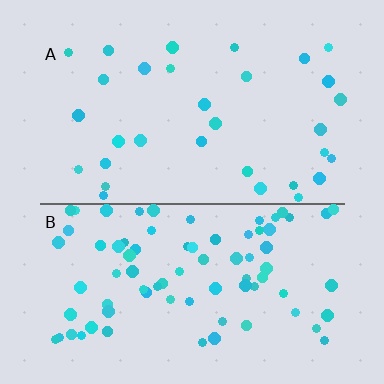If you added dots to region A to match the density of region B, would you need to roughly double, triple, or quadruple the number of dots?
Approximately triple.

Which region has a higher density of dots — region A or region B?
B (the bottom).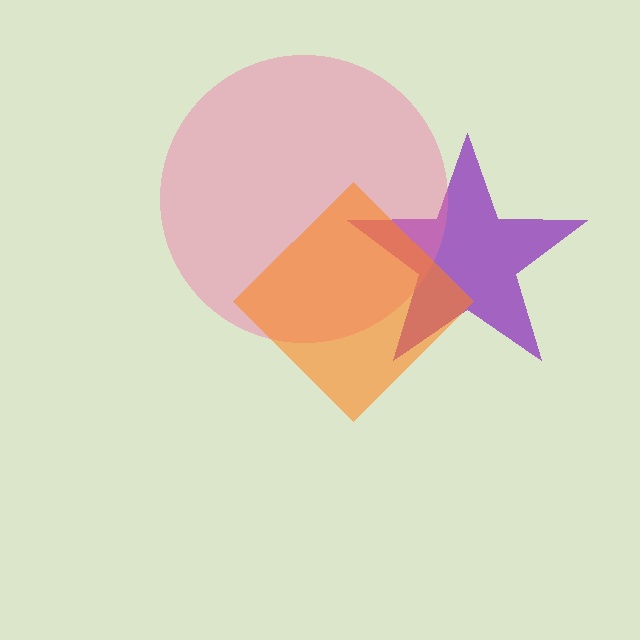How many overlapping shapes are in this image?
There are 3 overlapping shapes in the image.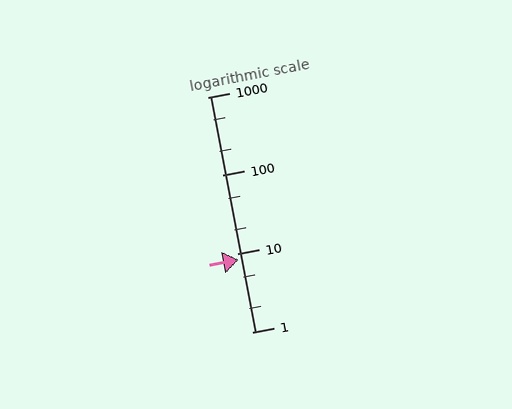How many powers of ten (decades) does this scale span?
The scale spans 3 decades, from 1 to 1000.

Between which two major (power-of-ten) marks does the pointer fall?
The pointer is between 1 and 10.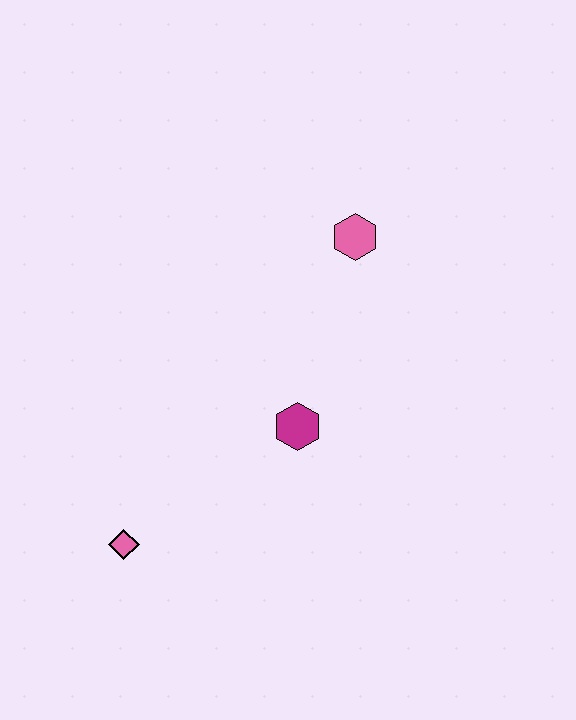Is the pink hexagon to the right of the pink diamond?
Yes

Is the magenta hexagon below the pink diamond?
No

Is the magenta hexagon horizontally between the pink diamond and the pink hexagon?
Yes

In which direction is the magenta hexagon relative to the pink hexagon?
The magenta hexagon is below the pink hexagon.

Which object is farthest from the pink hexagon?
The pink diamond is farthest from the pink hexagon.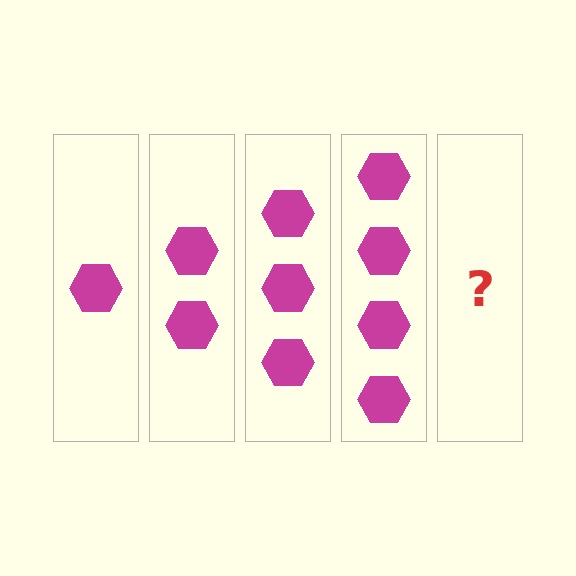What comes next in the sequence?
The next element should be 5 hexagons.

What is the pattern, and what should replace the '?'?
The pattern is that each step adds one more hexagon. The '?' should be 5 hexagons.